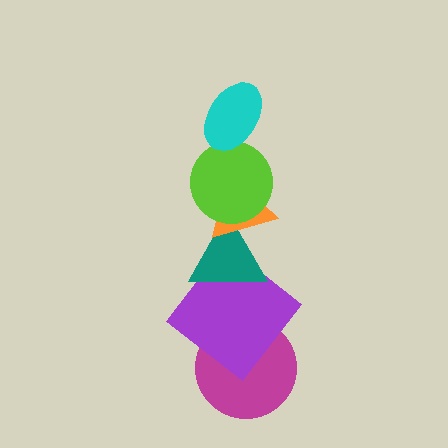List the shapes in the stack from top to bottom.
From top to bottom: the cyan ellipse, the lime circle, the orange triangle, the teal triangle, the purple diamond, the magenta circle.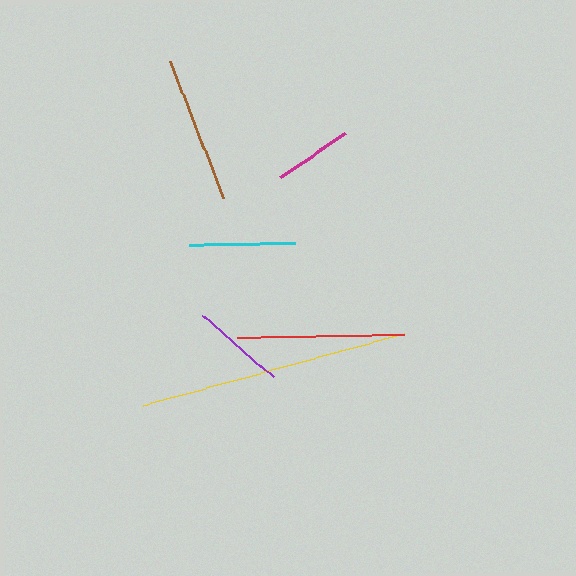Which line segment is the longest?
The yellow line is the longest at approximately 271 pixels.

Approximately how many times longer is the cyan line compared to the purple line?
The cyan line is approximately 1.1 times the length of the purple line.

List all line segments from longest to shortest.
From longest to shortest: yellow, red, brown, cyan, purple, magenta.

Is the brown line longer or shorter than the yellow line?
The yellow line is longer than the brown line.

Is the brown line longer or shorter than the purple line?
The brown line is longer than the purple line.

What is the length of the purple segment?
The purple segment is approximately 94 pixels long.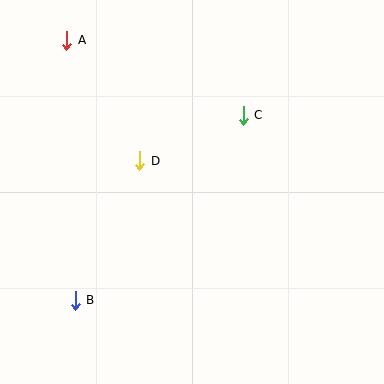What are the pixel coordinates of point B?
Point B is at (75, 300).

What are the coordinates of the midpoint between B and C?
The midpoint between B and C is at (159, 208).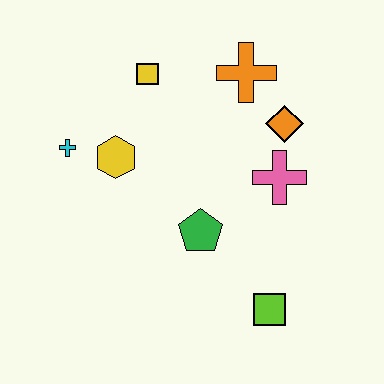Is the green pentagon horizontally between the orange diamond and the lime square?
No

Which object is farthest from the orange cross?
The lime square is farthest from the orange cross.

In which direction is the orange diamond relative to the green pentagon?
The orange diamond is above the green pentagon.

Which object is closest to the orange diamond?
The pink cross is closest to the orange diamond.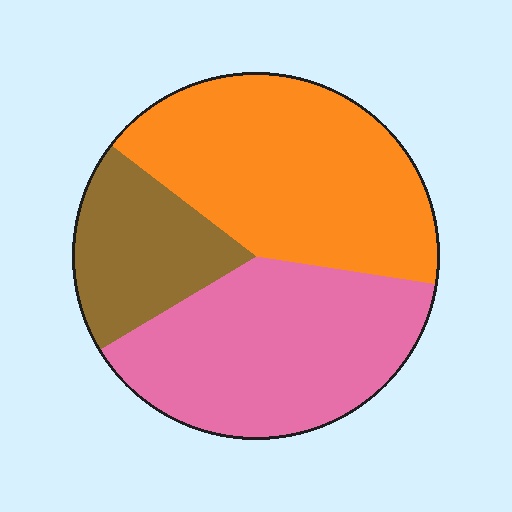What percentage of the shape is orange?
Orange covers around 40% of the shape.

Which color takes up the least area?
Brown, at roughly 20%.